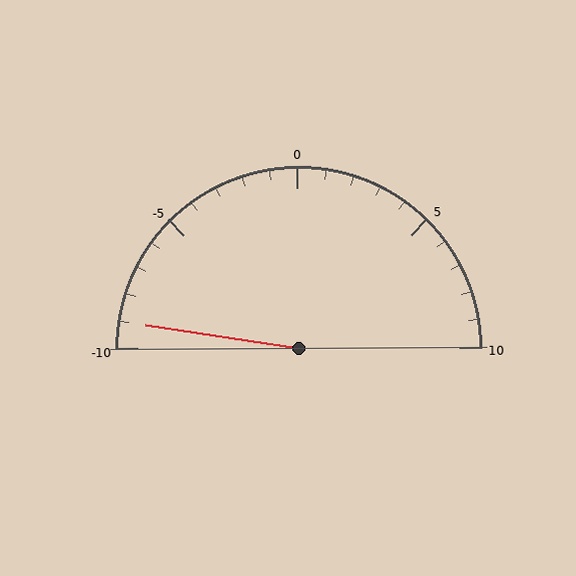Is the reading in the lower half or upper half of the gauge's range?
The reading is in the lower half of the range (-10 to 10).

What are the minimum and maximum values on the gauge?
The gauge ranges from -10 to 10.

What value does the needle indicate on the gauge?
The needle indicates approximately -9.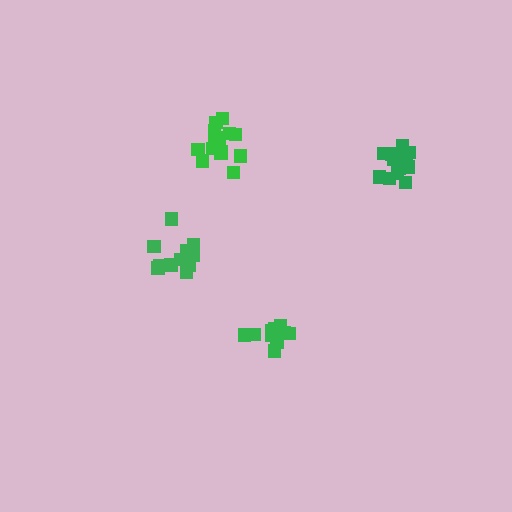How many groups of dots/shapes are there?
There are 4 groups.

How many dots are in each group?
Group 1: 16 dots, Group 2: 13 dots, Group 3: 11 dots, Group 4: 14 dots (54 total).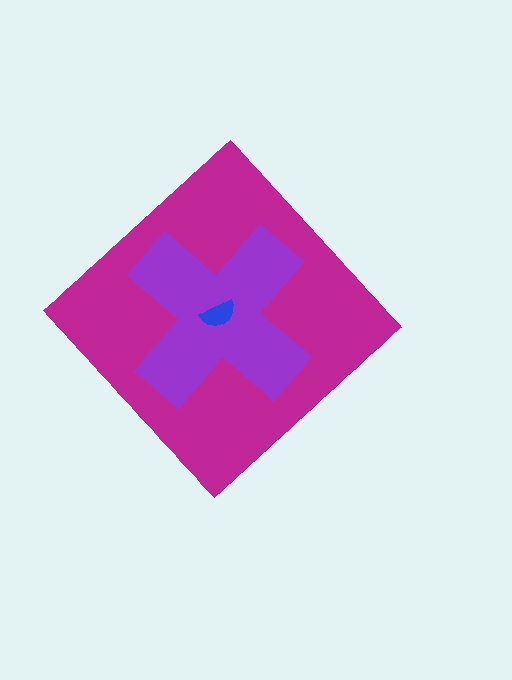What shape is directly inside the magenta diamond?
The purple cross.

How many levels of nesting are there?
3.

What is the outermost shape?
The magenta diamond.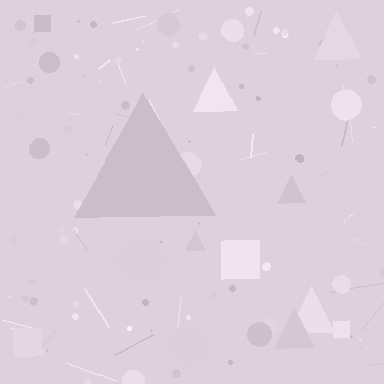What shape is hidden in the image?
A triangle is hidden in the image.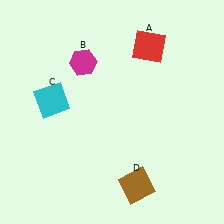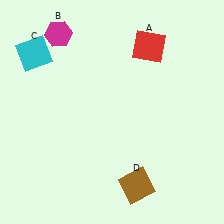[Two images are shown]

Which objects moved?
The objects that moved are: the magenta hexagon (B), the cyan square (C).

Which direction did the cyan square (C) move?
The cyan square (C) moved up.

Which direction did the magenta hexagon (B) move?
The magenta hexagon (B) moved up.